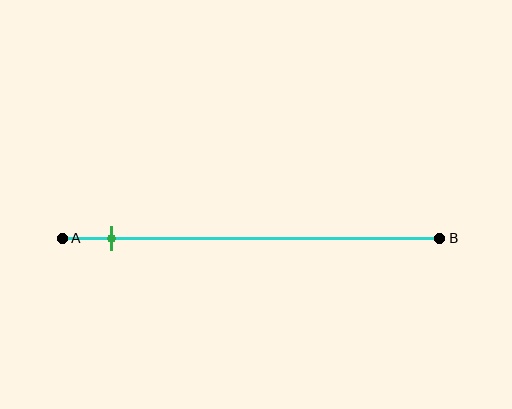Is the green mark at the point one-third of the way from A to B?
No, the mark is at about 15% from A, not at the 33% one-third point.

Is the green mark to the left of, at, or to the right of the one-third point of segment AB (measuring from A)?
The green mark is to the left of the one-third point of segment AB.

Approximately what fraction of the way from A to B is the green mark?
The green mark is approximately 15% of the way from A to B.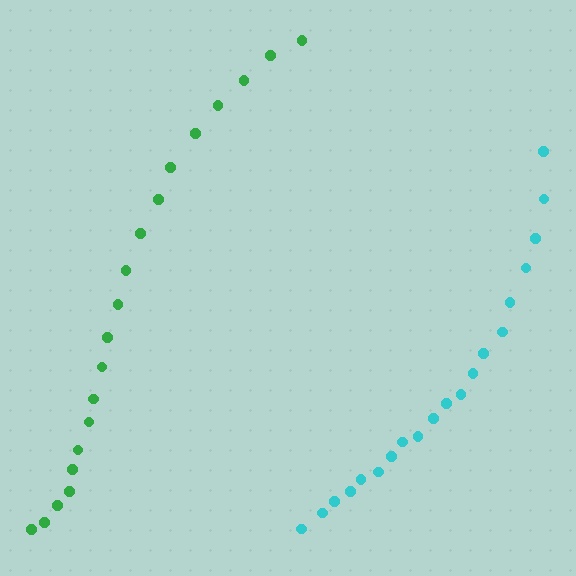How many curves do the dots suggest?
There are 2 distinct paths.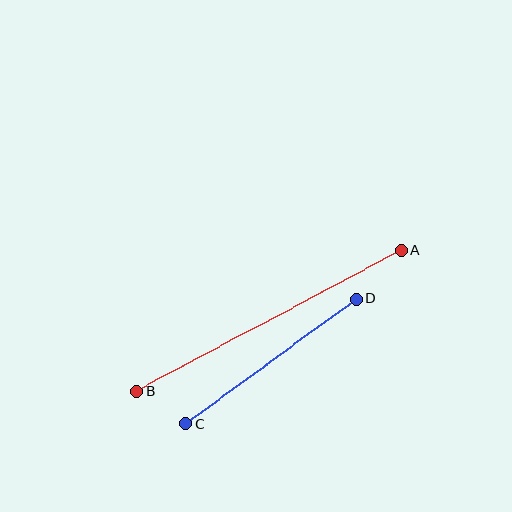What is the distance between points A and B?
The distance is approximately 300 pixels.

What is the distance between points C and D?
The distance is approximately 211 pixels.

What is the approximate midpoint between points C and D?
The midpoint is at approximately (271, 361) pixels.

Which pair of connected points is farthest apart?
Points A and B are farthest apart.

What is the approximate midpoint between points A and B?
The midpoint is at approximately (269, 321) pixels.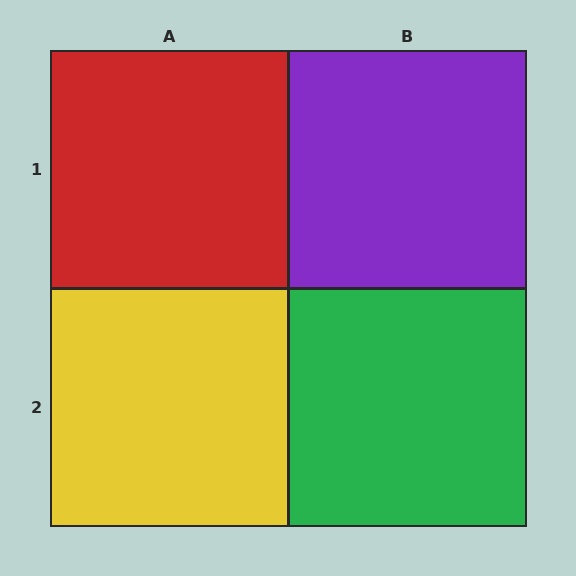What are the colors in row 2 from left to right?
Yellow, green.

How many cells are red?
1 cell is red.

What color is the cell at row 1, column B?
Purple.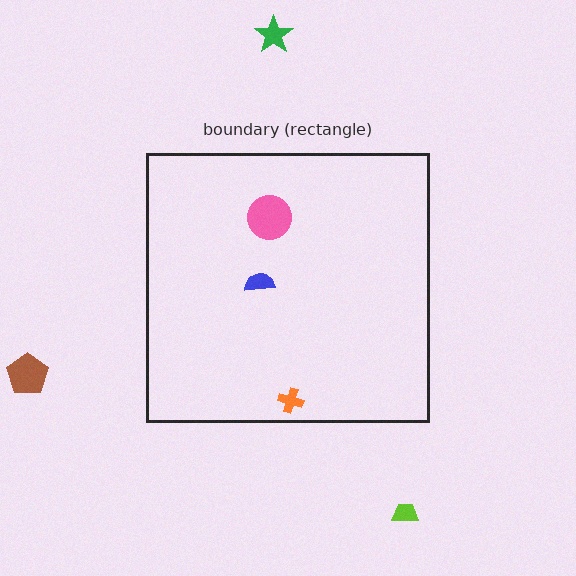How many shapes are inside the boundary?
3 inside, 3 outside.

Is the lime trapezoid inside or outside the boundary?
Outside.